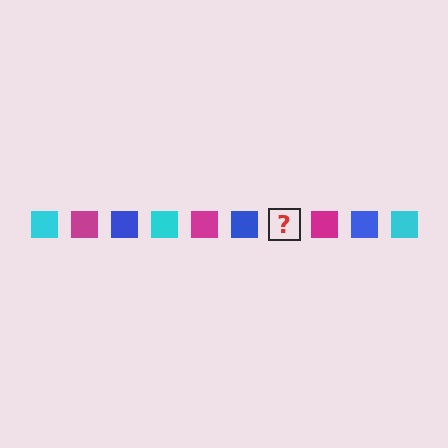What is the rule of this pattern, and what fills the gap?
The rule is that the pattern cycles through cyan, magenta, blue squares. The gap should be filled with a cyan square.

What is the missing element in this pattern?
The missing element is a cyan square.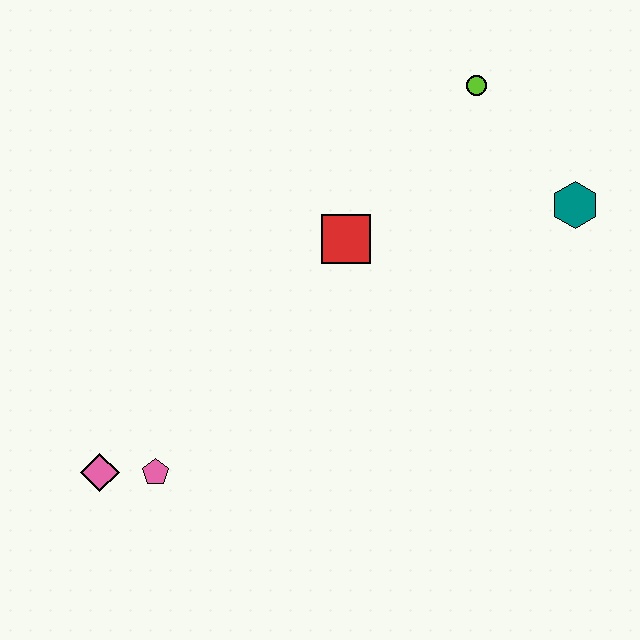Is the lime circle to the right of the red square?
Yes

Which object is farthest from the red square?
The pink diamond is farthest from the red square.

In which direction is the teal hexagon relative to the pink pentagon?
The teal hexagon is to the right of the pink pentagon.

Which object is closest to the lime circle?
The teal hexagon is closest to the lime circle.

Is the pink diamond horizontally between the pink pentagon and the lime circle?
No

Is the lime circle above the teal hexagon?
Yes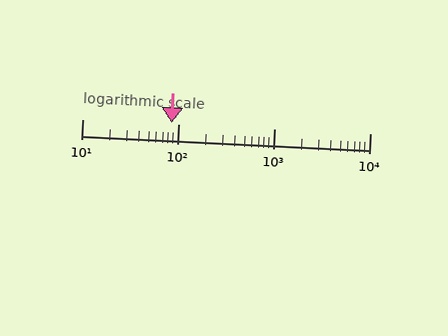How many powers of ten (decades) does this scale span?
The scale spans 3 decades, from 10 to 10000.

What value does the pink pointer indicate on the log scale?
The pointer indicates approximately 86.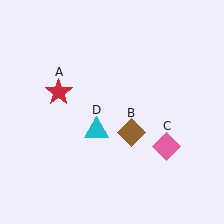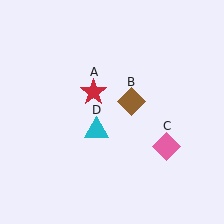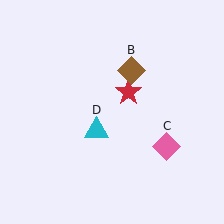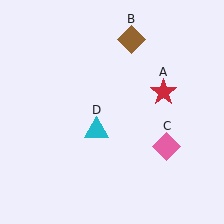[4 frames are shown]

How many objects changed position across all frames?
2 objects changed position: red star (object A), brown diamond (object B).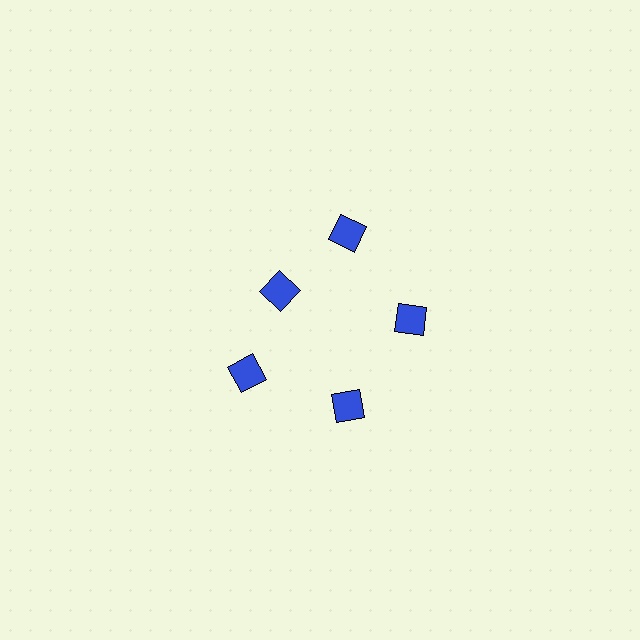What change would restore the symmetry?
The symmetry would be restored by moving it outward, back onto the ring so that all 5 diamonds sit at equal angles and equal distance from the center.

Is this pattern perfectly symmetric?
No. The 5 blue diamonds are arranged in a ring, but one element near the 10 o'clock position is pulled inward toward the center, breaking the 5-fold rotational symmetry.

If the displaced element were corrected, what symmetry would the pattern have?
It would have 5-fold rotational symmetry — the pattern would map onto itself every 72 degrees.